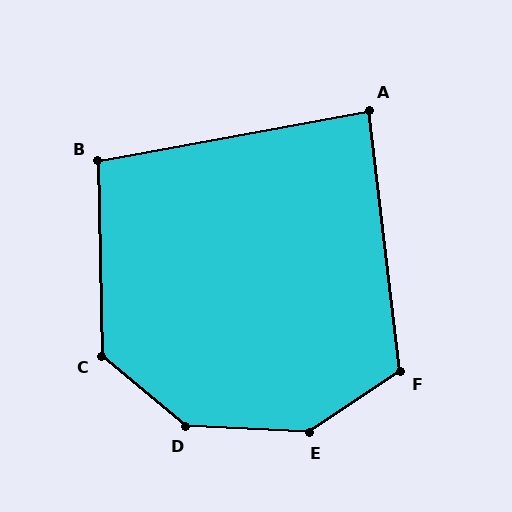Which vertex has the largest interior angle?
E, at approximately 143 degrees.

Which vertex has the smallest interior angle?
A, at approximately 86 degrees.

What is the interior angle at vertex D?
Approximately 143 degrees (obtuse).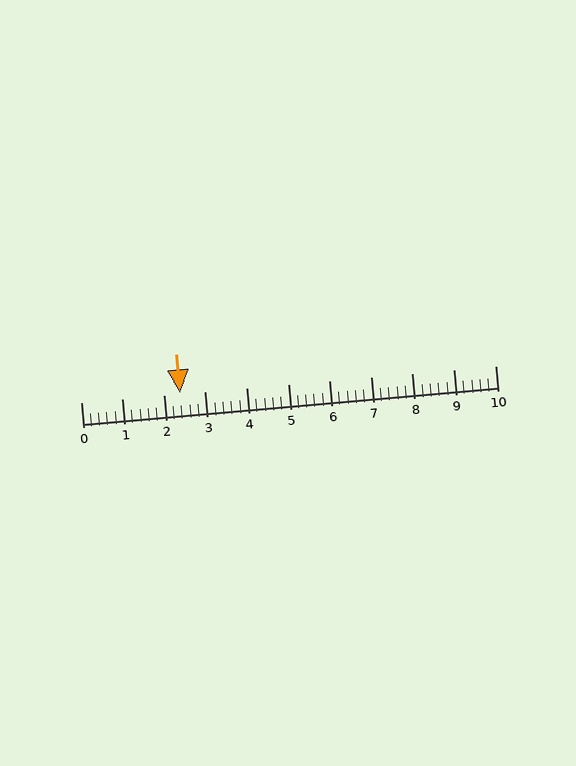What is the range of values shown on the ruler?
The ruler shows values from 0 to 10.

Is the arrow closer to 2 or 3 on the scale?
The arrow is closer to 2.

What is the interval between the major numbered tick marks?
The major tick marks are spaced 1 units apart.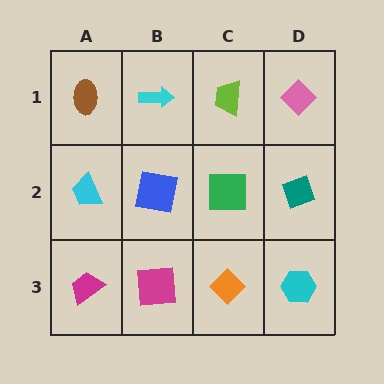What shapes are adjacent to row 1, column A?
A cyan trapezoid (row 2, column A), a cyan arrow (row 1, column B).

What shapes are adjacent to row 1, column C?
A green square (row 2, column C), a cyan arrow (row 1, column B), a pink diamond (row 1, column D).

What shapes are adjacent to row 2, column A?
A brown ellipse (row 1, column A), a magenta trapezoid (row 3, column A), a blue square (row 2, column B).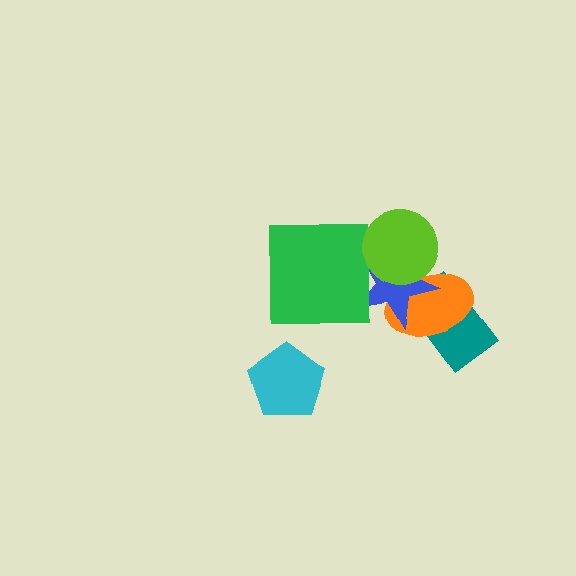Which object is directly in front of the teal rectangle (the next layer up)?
The orange ellipse is directly in front of the teal rectangle.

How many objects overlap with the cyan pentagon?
0 objects overlap with the cyan pentagon.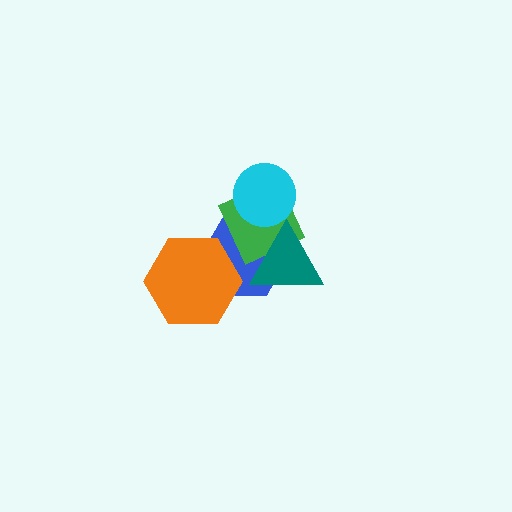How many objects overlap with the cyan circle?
2 objects overlap with the cyan circle.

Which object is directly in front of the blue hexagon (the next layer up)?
The green diamond is directly in front of the blue hexagon.